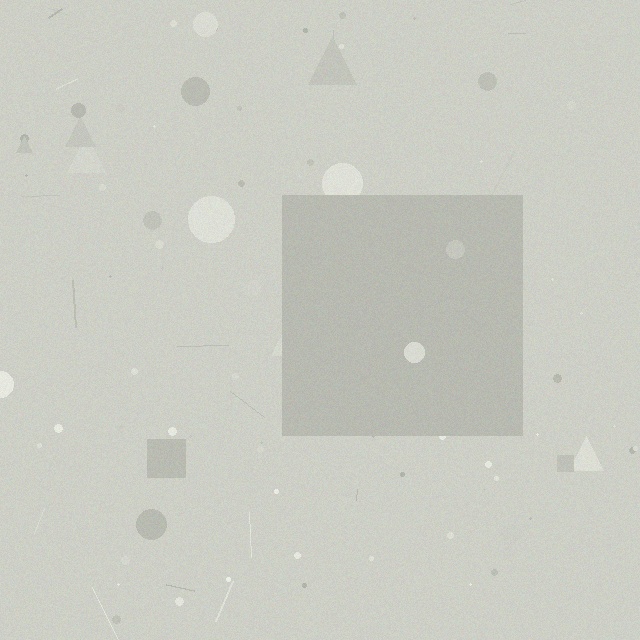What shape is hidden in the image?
A square is hidden in the image.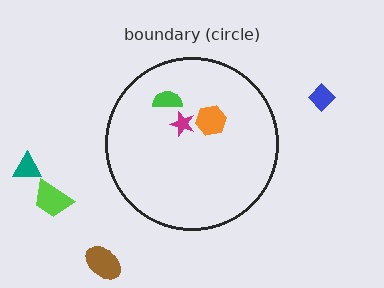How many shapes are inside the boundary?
3 inside, 4 outside.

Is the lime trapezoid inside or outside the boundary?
Outside.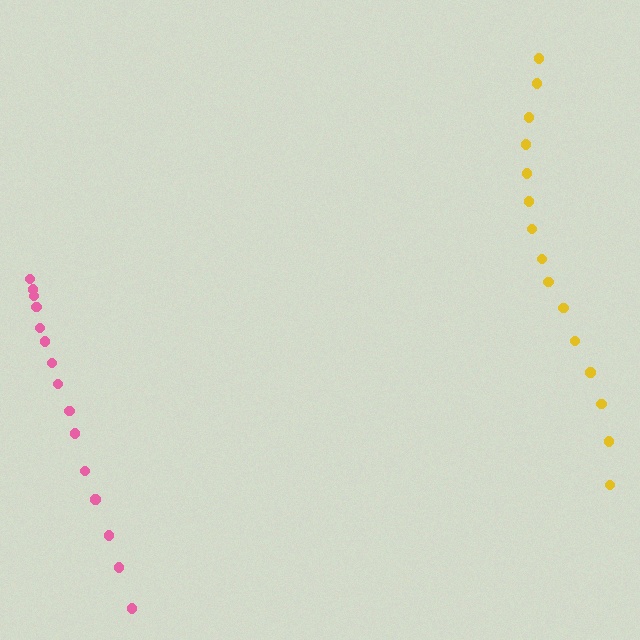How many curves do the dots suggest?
There are 2 distinct paths.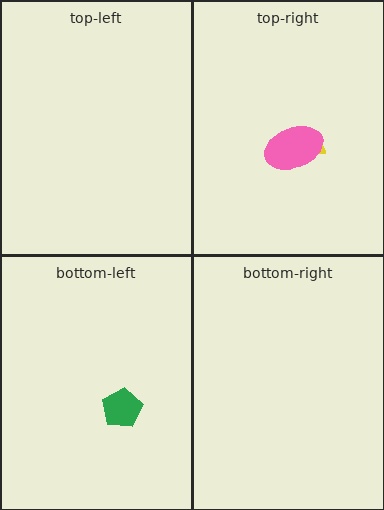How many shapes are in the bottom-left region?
1.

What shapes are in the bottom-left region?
The green pentagon.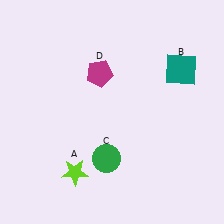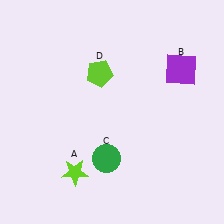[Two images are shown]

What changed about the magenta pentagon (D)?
In Image 1, D is magenta. In Image 2, it changed to lime.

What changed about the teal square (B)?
In Image 1, B is teal. In Image 2, it changed to purple.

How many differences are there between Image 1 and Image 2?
There are 2 differences between the two images.